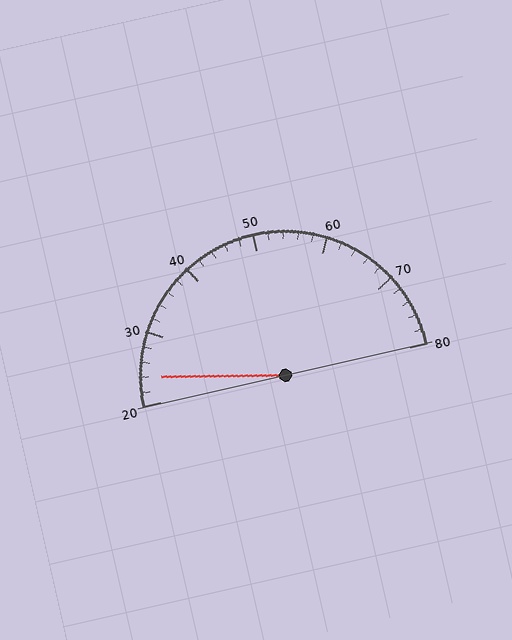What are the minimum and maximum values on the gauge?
The gauge ranges from 20 to 80.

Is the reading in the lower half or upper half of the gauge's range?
The reading is in the lower half of the range (20 to 80).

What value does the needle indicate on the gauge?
The needle indicates approximately 24.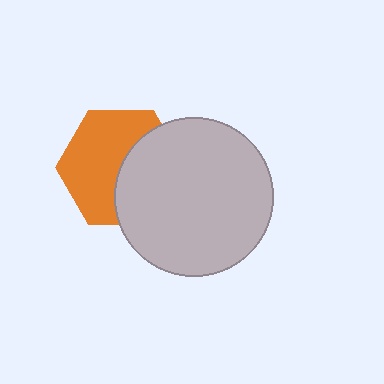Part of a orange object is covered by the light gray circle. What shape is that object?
It is a hexagon.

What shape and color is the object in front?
The object in front is a light gray circle.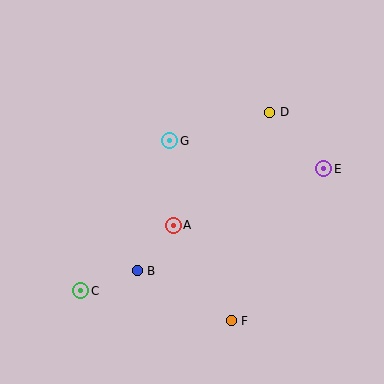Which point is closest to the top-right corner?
Point D is closest to the top-right corner.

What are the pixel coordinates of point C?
Point C is at (81, 291).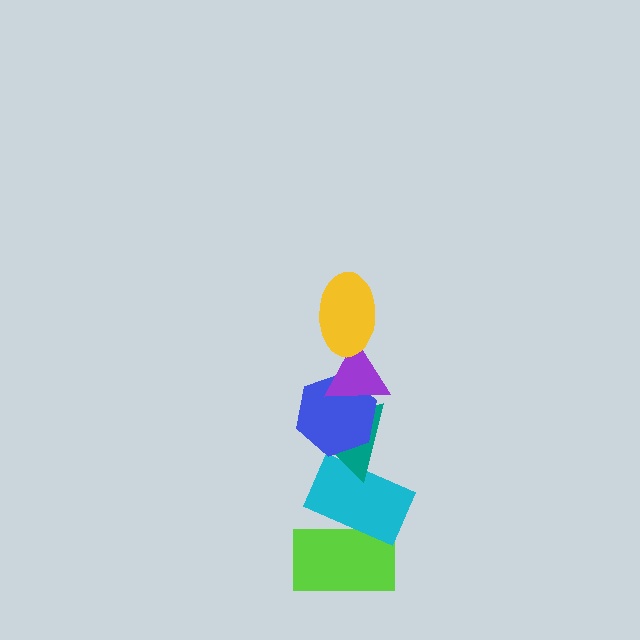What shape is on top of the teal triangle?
The blue hexagon is on top of the teal triangle.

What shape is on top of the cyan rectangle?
The teal triangle is on top of the cyan rectangle.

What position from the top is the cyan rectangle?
The cyan rectangle is 5th from the top.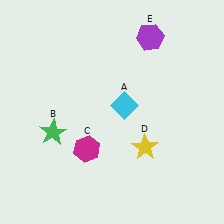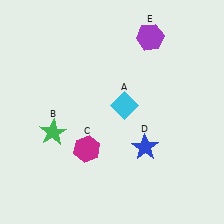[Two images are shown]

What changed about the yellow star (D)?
In Image 1, D is yellow. In Image 2, it changed to blue.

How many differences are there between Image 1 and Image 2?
There is 1 difference between the two images.